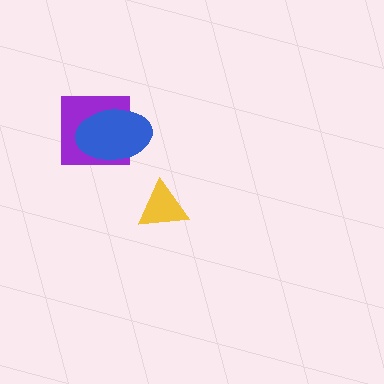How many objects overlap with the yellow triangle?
0 objects overlap with the yellow triangle.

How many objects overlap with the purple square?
1 object overlaps with the purple square.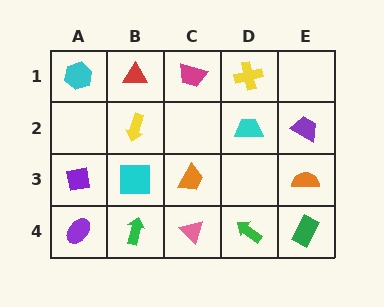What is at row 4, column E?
A green rectangle.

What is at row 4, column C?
A pink triangle.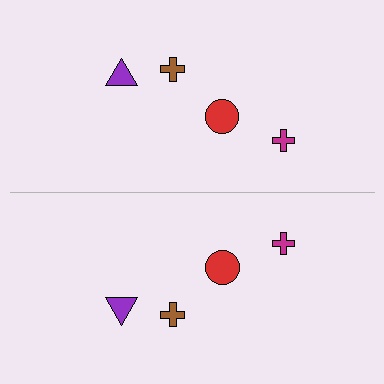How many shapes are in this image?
There are 8 shapes in this image.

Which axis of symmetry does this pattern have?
The pattern has a horizontal axis of symmetry running through the center of the image.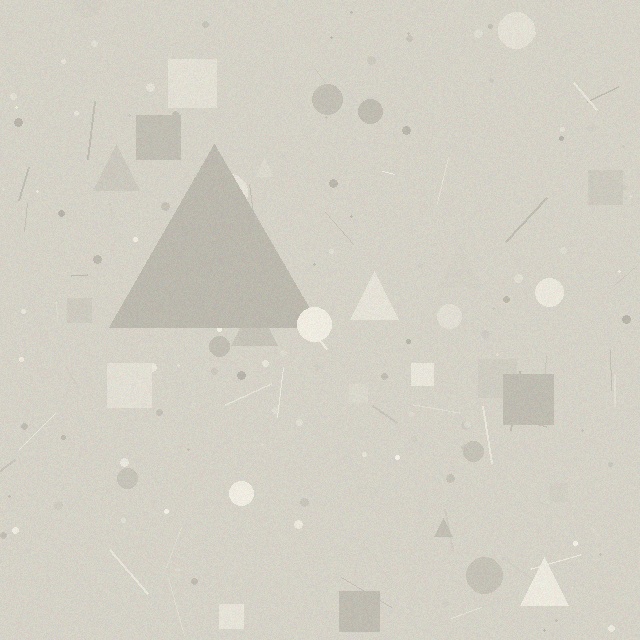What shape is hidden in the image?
A triangle is hidden in the image.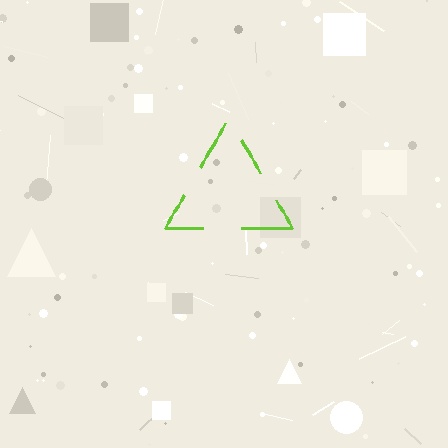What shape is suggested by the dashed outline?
The dashed outline suggests a triangle.